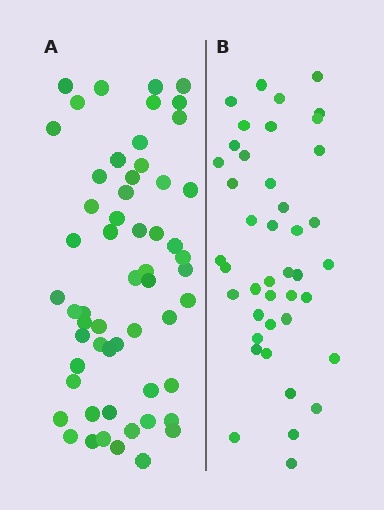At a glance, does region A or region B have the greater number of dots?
Region A (the left region) has more dots.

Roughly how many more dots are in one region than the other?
Region A has approximately 15 more dots than region B.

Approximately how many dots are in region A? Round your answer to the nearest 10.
About 60 dots. (The exact count is 57, which rounds to 60.)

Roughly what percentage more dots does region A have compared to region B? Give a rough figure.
About 35% more.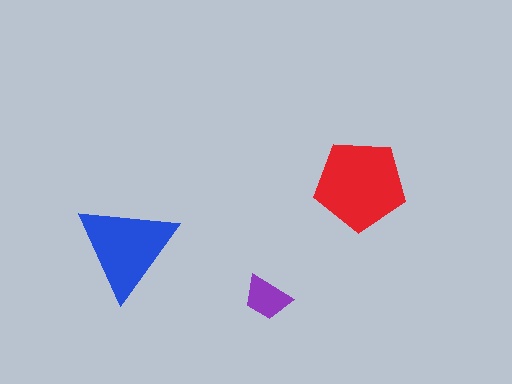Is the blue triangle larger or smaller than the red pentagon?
Smaller.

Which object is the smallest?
The purple trapezoid.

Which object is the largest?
The red pentagon.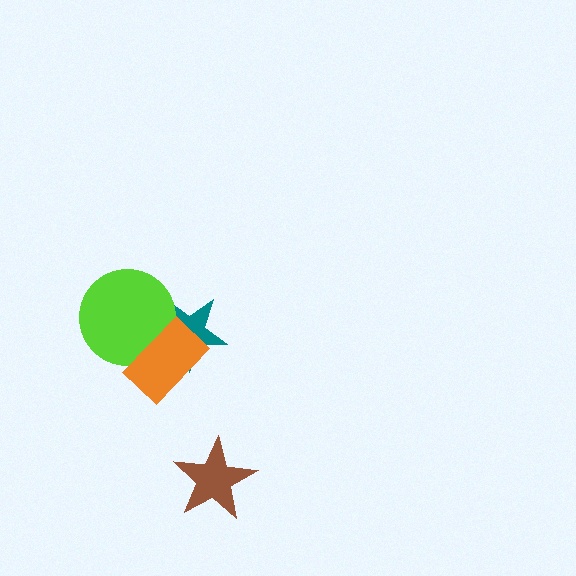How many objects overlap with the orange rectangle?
2 objects overlap with the orange rectangle.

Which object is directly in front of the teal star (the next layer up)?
The lime circle is directly in front of the teal star.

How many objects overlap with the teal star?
2 objects overlap with the teal star.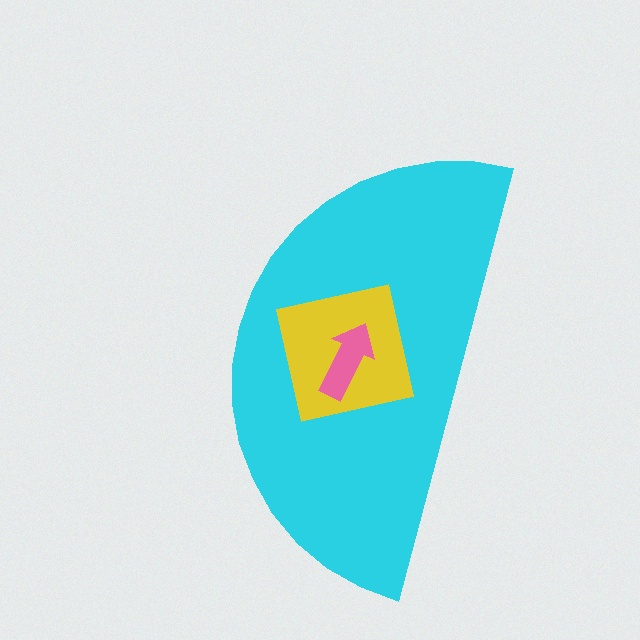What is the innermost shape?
The pink arrow.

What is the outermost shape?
The cyan semicircle.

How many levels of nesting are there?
3.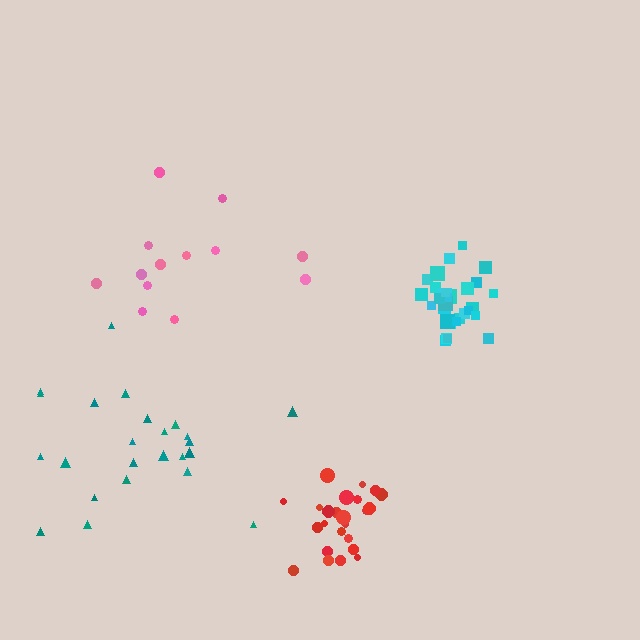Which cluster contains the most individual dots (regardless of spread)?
Cyan (31).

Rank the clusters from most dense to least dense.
cyan, red, teal, pink.